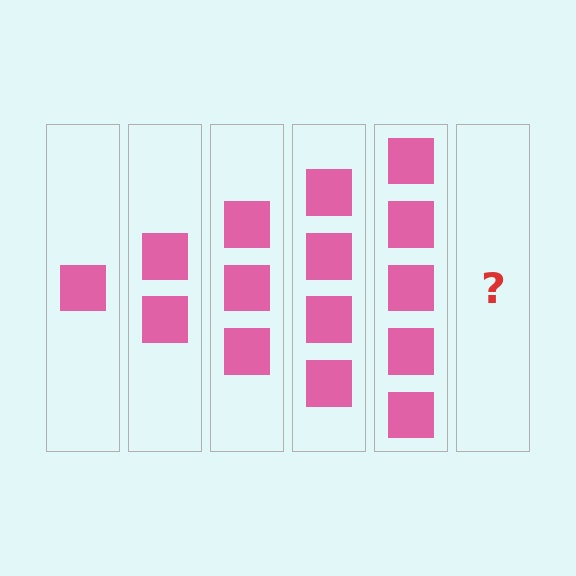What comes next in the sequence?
The next element should be 6 squares.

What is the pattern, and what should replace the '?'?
The pattern is that each step adds one more square. The '?' should be 6 squares.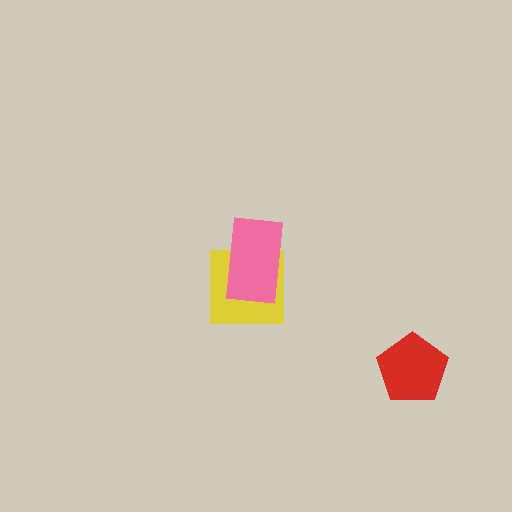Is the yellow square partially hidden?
Yes, it is partially covered by another shape.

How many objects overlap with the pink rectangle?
1 object overlaps with the pink rectangle.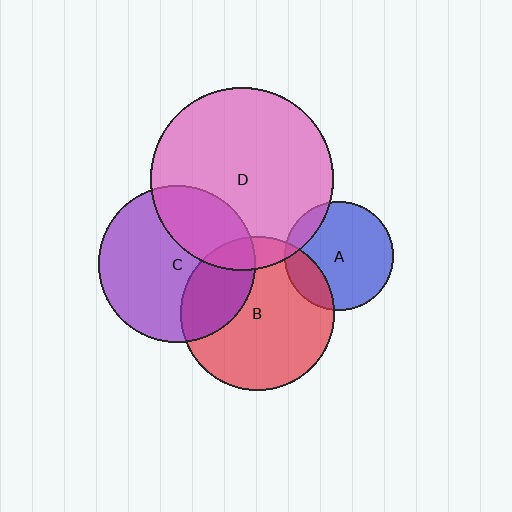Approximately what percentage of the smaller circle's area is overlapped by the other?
Approximately 30%.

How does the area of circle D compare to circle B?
Approximately 1.4 times.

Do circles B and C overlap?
Yes.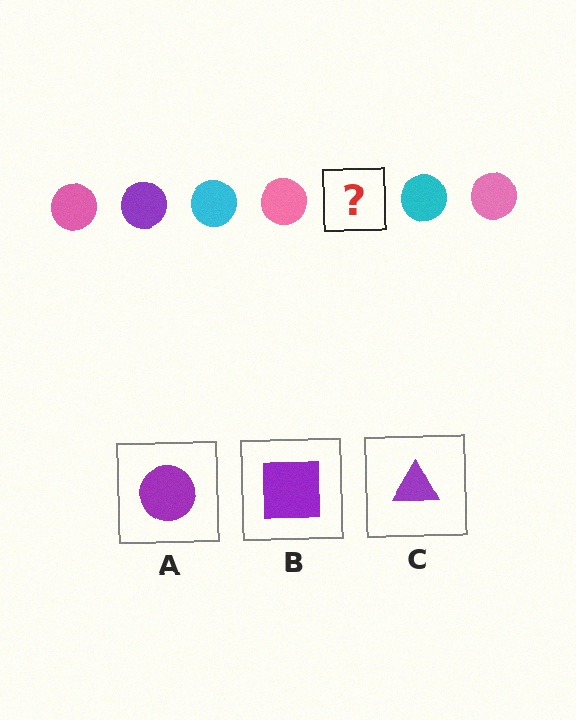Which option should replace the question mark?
Option A.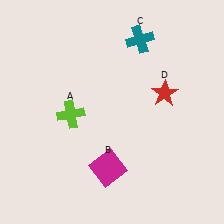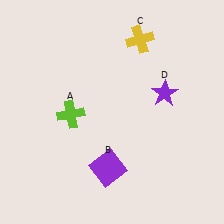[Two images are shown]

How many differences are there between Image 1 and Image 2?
There are 3 differences between the two images.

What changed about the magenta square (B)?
In Image 1, B is magenta. In Image 2, it changed to purple.